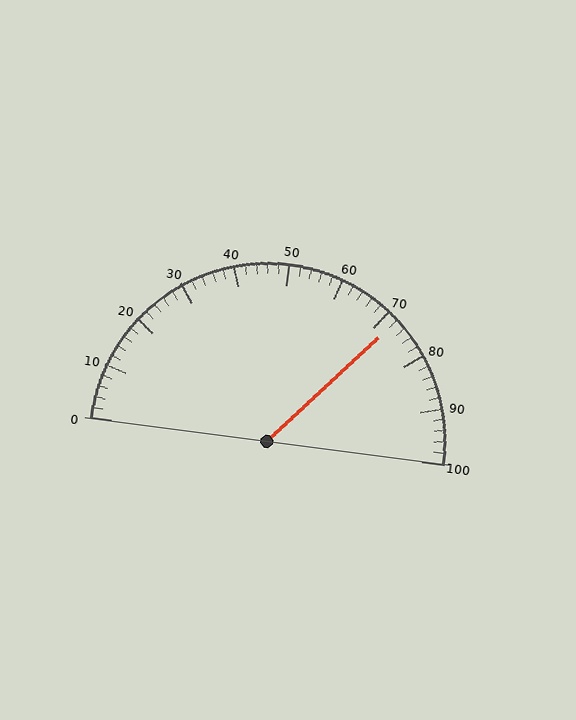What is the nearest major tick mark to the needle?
The nearest major tick mark is 70.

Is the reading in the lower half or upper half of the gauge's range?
The reading is in the upper half of the range (0 to 100).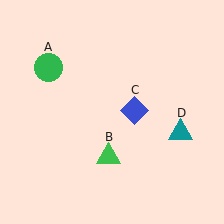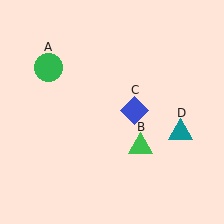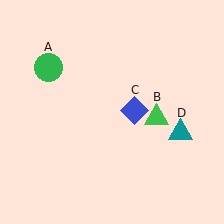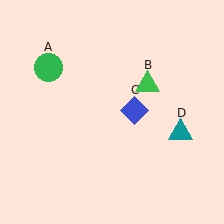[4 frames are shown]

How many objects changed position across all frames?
1 object changed position: green triangle (object B).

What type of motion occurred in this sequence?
The green triangle (object B) rotated counterclockwise around the center of the scene.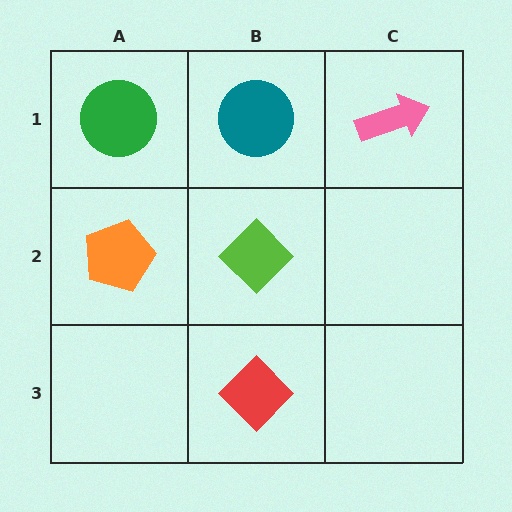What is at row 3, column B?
A red diamond.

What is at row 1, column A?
A green circle.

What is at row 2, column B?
A lime diamond.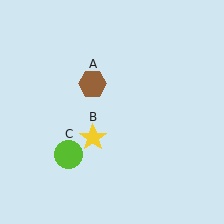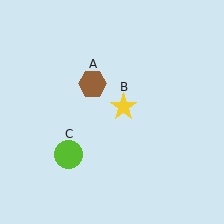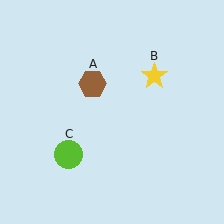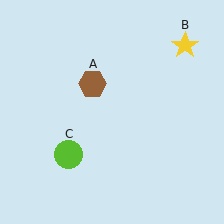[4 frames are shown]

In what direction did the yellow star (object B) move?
The yellow star (object B) moved up and to the right.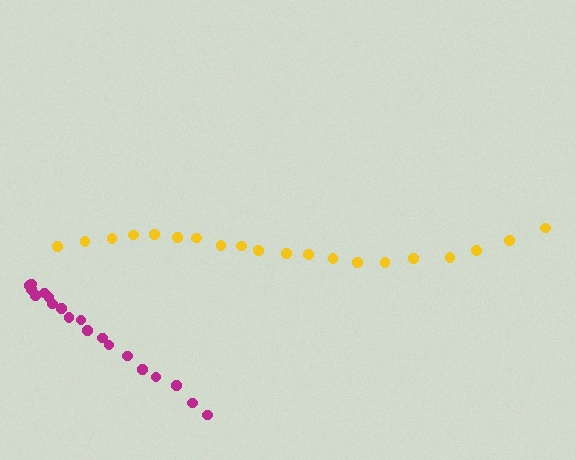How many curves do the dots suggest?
There are 2 distinct paths.